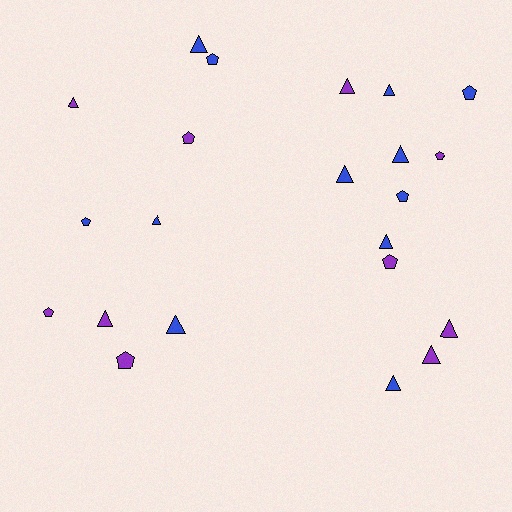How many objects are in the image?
There are 22 objects.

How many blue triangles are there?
There are 8 blue triangles.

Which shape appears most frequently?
Triangle, with 13 objects.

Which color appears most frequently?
Blue, with 12 objects.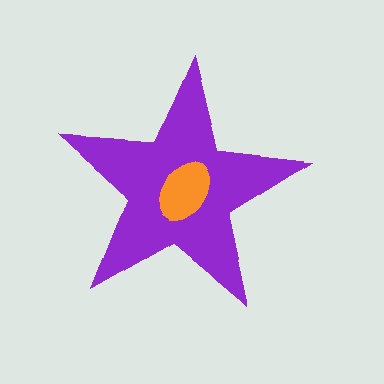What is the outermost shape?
The purple star.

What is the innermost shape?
The orange ellipse.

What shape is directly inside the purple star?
The orange ellipse.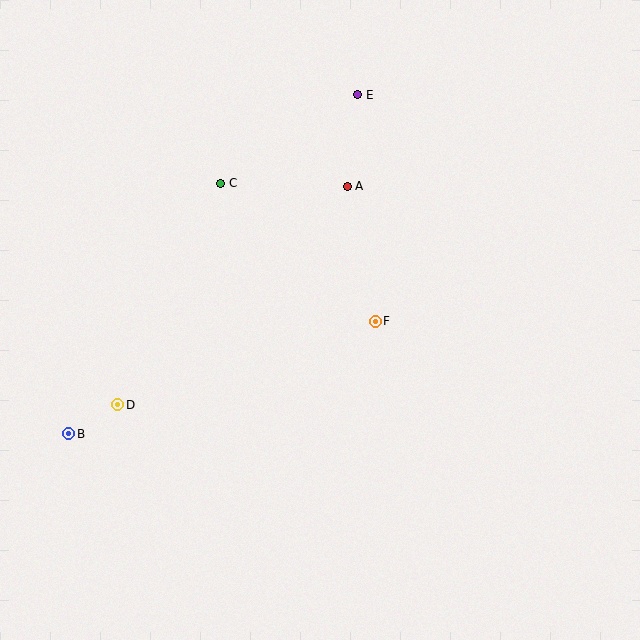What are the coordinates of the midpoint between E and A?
The midpoint between E and A is at (352, 140).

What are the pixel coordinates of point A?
Point A is at (347, 186).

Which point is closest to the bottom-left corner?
Point B is closest to the bottom-left corner.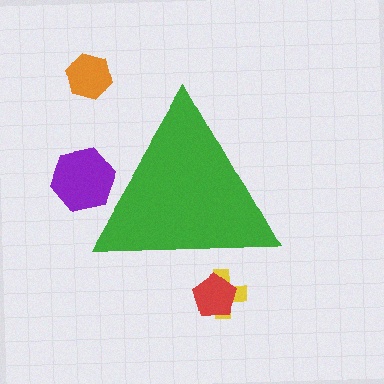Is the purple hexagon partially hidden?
Yes, the purple hexagon is partially hidden behind the green triangle.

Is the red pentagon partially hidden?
Yes, the red pentagon is partially hidden behind the green triangle.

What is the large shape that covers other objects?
A green triangle.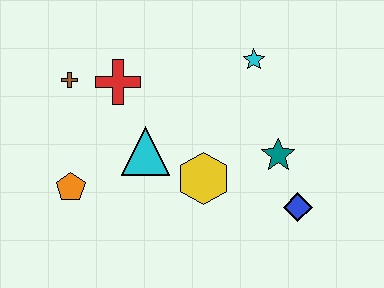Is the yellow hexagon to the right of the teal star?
No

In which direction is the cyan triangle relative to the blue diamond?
The cyan triangle is to the left of the blue diamond.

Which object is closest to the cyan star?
The teal star is closest to the cyan star.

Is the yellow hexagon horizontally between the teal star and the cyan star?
No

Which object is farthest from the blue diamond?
The brown cross is farthest from the blue diamond.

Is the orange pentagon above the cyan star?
No